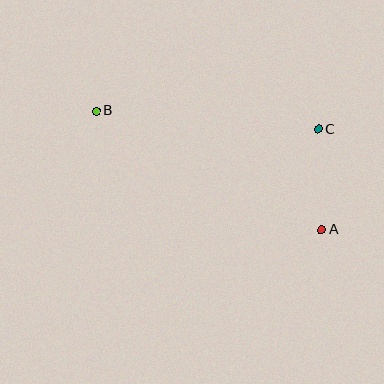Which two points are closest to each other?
Points A and C are closest to each other.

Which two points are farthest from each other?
Points A and B are farthest from each other.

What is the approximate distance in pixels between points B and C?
The distance between B and C is approximately 223 pixels.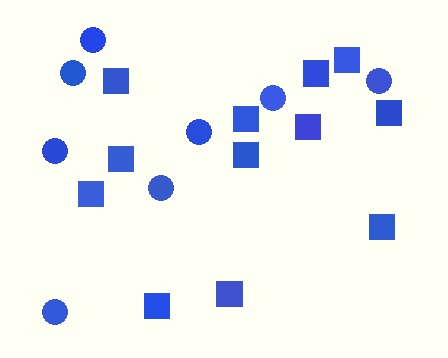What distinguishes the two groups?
There are 2 groups: one group of squares (12) and one group of circles (8).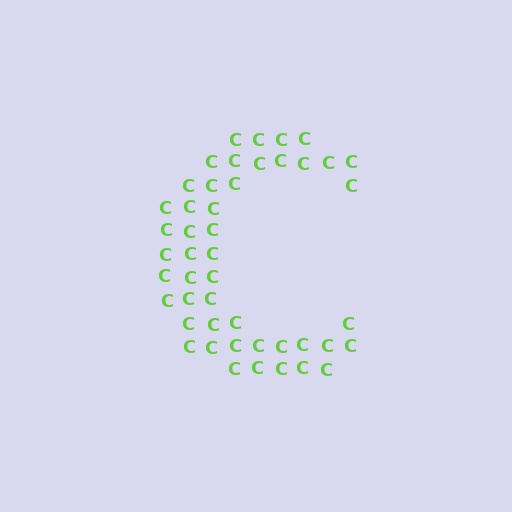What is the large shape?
The large shape is the letter C.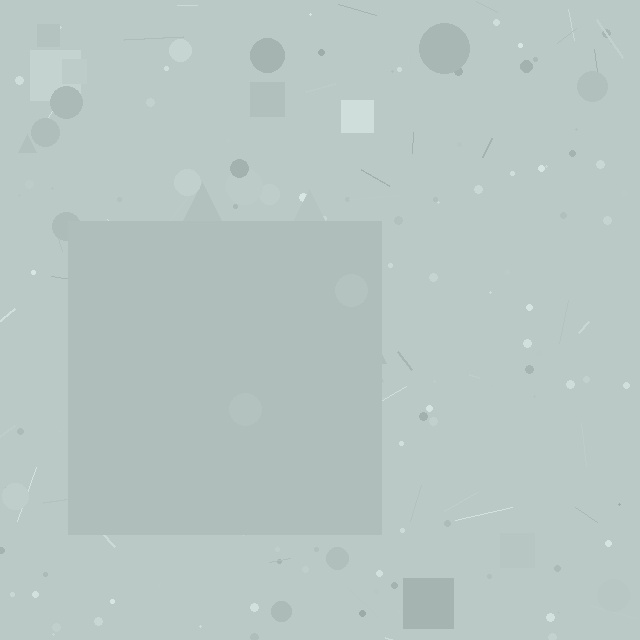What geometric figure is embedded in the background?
A square is embedded in the background.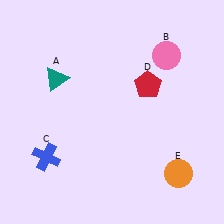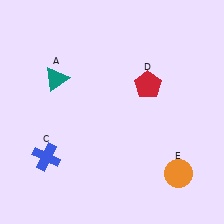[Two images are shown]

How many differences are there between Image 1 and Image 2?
There is 1 difference between the two images.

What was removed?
The pink circle (B) was removed in Image 2.